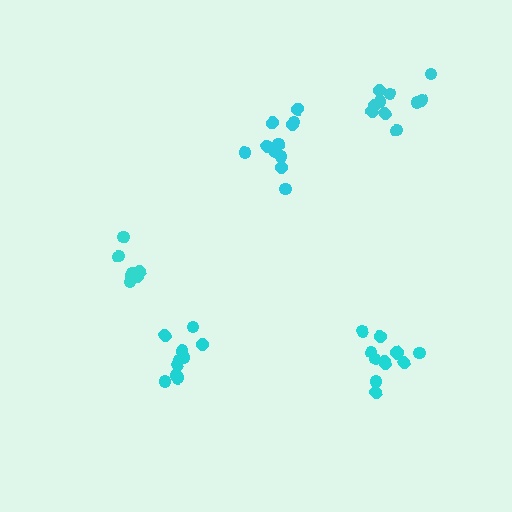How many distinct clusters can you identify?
There are 5 distinct clusters.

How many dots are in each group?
Group 1: 7 dots, Group 2: 11 dots, Group 3: 12 dots, Group 4: 10 dots, Group 5: 10 dots (50 total).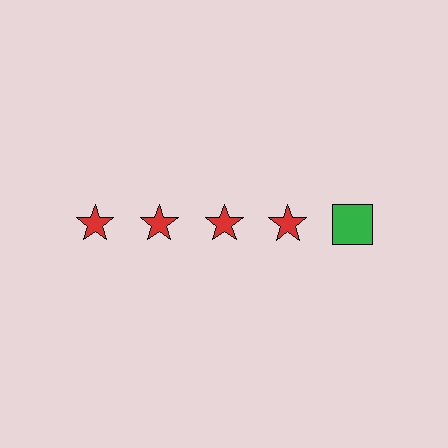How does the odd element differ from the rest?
It differs in both color (green instead of red) and shape (square instead of star).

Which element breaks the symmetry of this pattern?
The green square in the top row, rightmost column breaks the symmetry. All other shapes are red stars.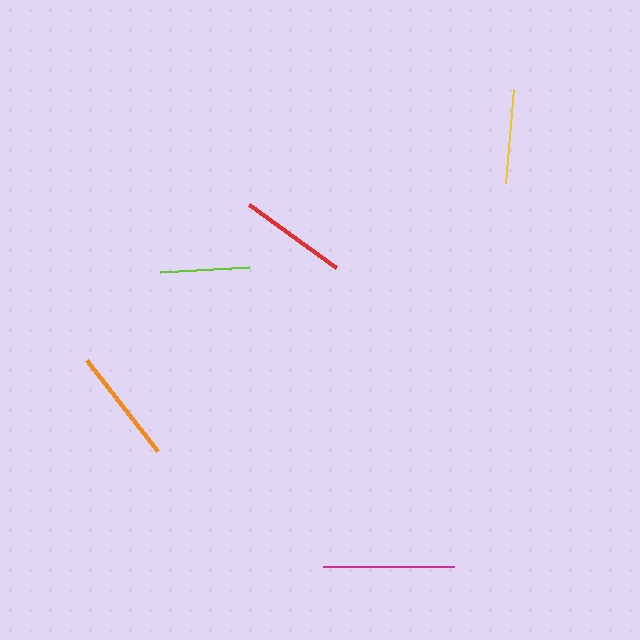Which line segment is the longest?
The magenta line is the longest at approximately 131 pixels.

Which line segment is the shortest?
The lime line is the shortest at approximately 90 pixels.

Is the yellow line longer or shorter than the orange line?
The orange line is longer than the yellow line.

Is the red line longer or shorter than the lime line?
The red line is longer than the lime line.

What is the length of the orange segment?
The orange segment is approximately 115 pixels long.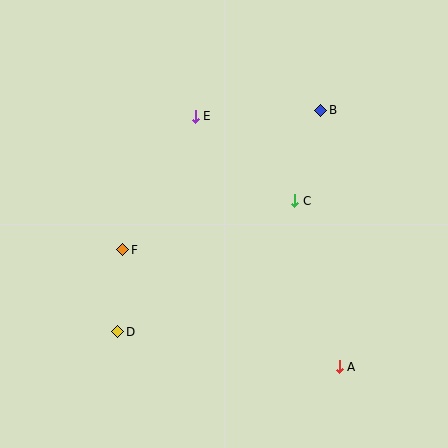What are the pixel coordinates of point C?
Point C is at (295, 201).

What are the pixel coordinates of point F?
Point F is at (123, 250).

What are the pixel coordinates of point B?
Point B is at (321, 110).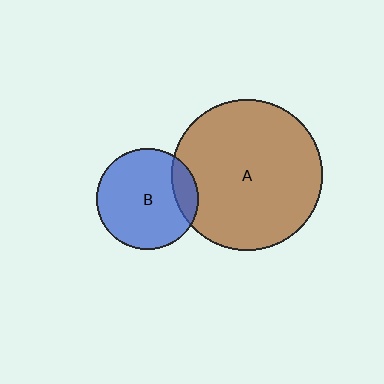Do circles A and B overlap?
Yes.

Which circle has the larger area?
Circle A (brown).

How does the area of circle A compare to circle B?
Approximately 2.2 times.